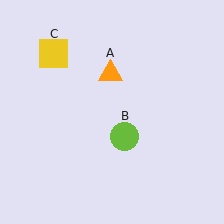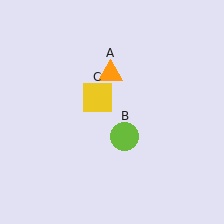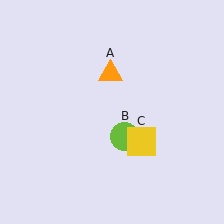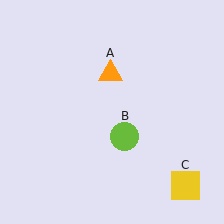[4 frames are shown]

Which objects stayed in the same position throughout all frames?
Orange triangle (object A) and lime circle (object B) remained stationary.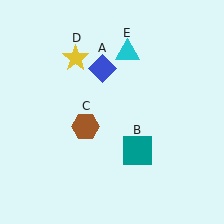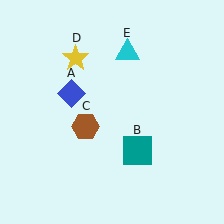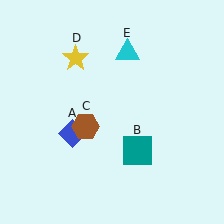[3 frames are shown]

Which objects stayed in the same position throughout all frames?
Teal square (object B) and brown hexagon (object C) and yellow star (object D) and cyan triangle (object E) remained stationary.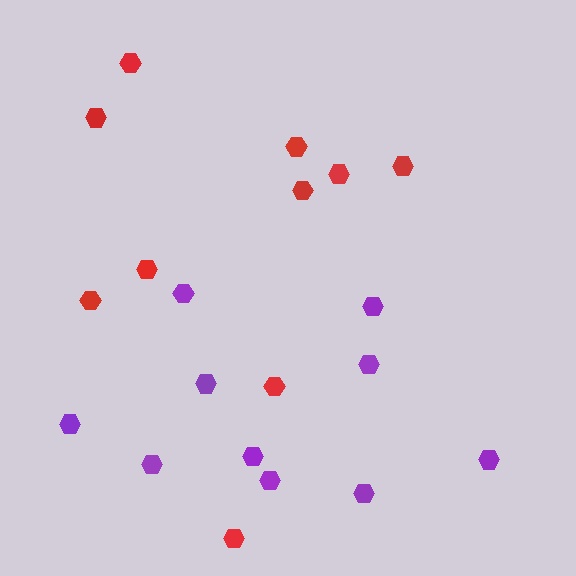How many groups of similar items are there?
There are 2 groups: one group of purple hexagons (10) and one group of red hexagons (10).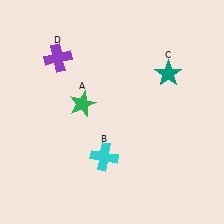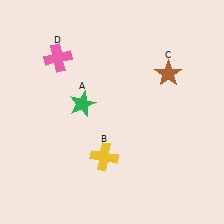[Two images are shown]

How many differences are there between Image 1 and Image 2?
There are 3 differences between the two images.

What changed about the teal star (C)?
In Image 1, C is teal. In Image 2, it changed to brown.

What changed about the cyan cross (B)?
In Image 1, B is cyan. In Image 2, it changed to yellow.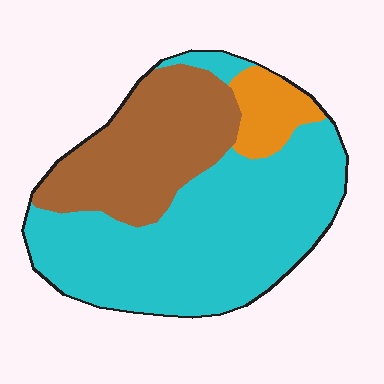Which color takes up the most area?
Cyan, at roughly 60%.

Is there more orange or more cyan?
Cyan.